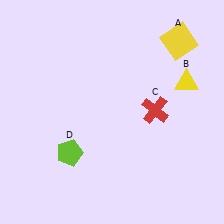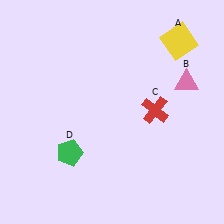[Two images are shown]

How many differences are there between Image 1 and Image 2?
There are 2 differences between the two images.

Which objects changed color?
B changed from yellow to pink. D changed from lime to green.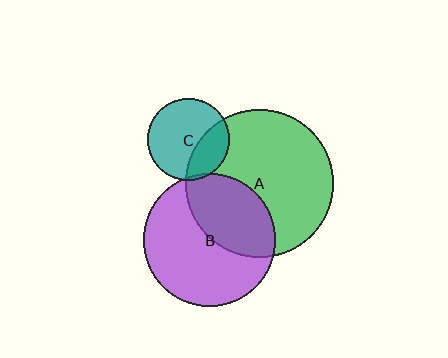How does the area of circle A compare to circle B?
Approximately 1.3 times.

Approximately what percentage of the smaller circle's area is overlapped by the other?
Approximately 30%.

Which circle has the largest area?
Circle A (green).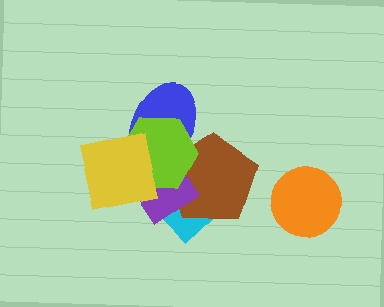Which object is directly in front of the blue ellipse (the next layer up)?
The purple diamond is directly in front of the blue ellipse.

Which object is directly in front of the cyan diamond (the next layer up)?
The brown pentagon is directly in front of the cyan diamond.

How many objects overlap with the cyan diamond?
3 objects overlap with the cyan diamond.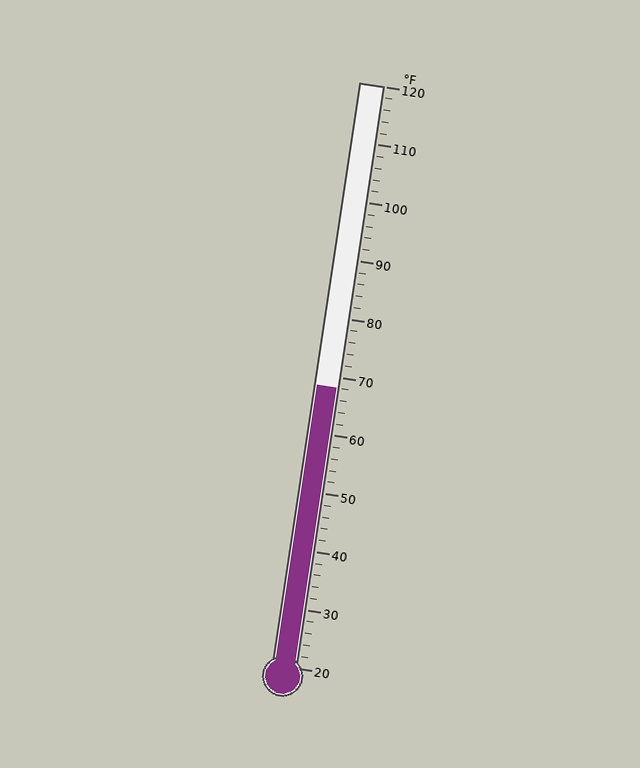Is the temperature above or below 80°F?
The temperature is below 80°F.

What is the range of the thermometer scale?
The thermometer scale ranges from 20°F to 120°F.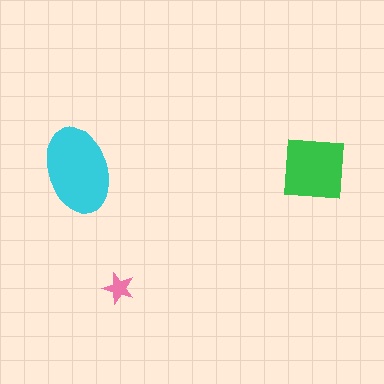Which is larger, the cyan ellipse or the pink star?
The cyan ellipse.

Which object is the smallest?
The pink star.